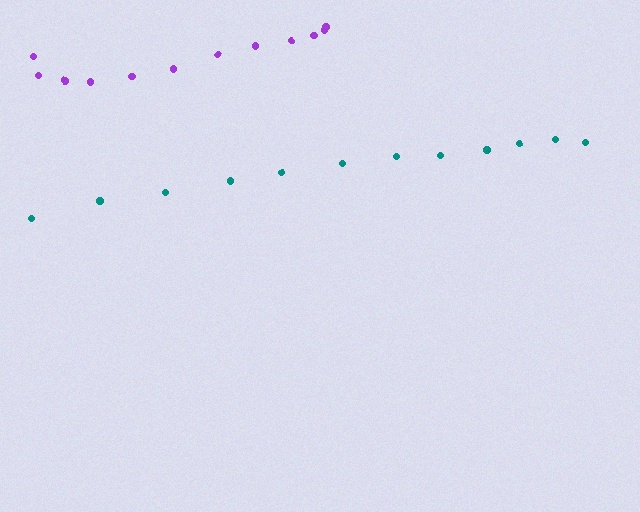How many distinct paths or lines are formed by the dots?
There are 2 distinct paths.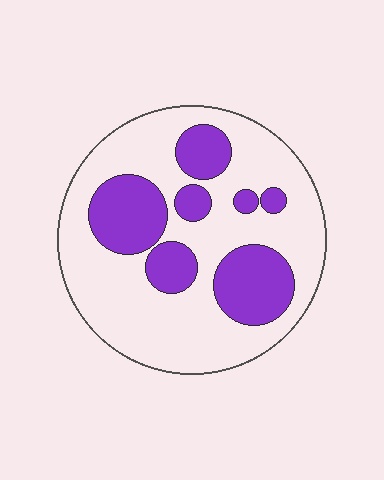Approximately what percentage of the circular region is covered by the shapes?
Approximately 30%.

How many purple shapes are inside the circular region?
7.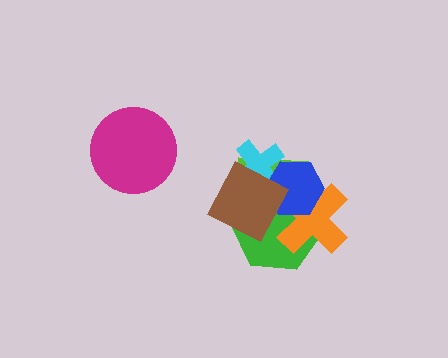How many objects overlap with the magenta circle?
0 objects overlap with the magenta circle.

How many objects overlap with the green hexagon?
5 objects overlap with the green hexagon.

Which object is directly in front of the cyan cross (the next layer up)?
The green hexagon is directly in front of the cyan cross.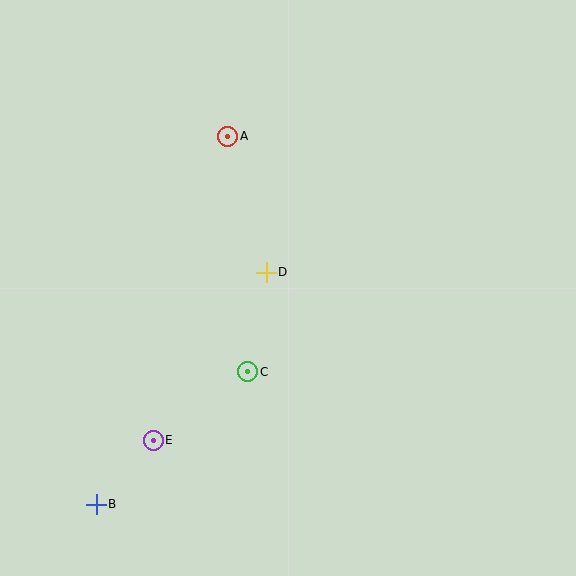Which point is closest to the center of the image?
Point D at (266, 272) is closest to the center.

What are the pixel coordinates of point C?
Point C is at (248, 372).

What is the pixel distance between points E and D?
The distance between E and D is 202 pixels.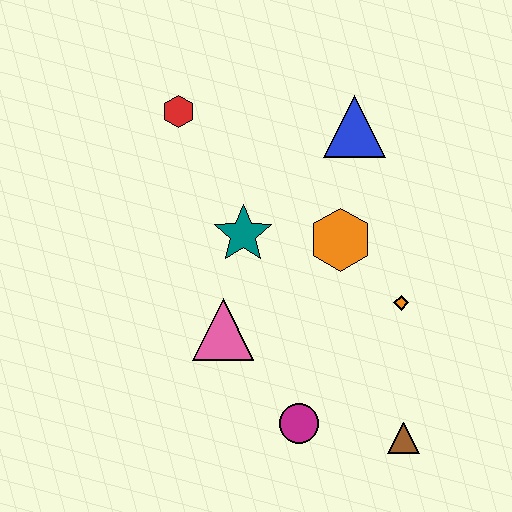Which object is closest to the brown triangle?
The magenta circle is closest to the brown triangle.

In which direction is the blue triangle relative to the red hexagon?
The blue triangle is to the right of the red hexagon.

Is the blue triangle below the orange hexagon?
No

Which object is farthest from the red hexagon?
The brown triangle is farthest from the red hexagon.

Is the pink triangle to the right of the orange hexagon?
No